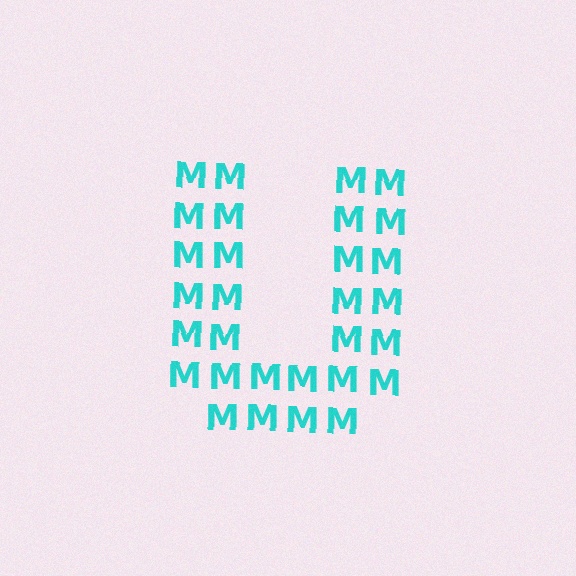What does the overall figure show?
The overall figure shows the letter U.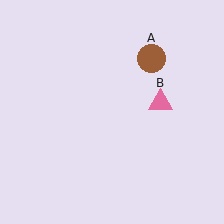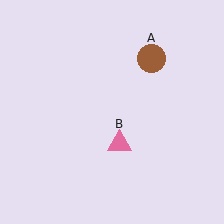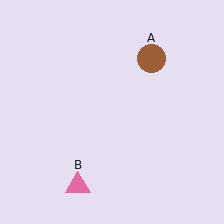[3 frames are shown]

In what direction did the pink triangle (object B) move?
The pink triangle (object B) moved down and to the left.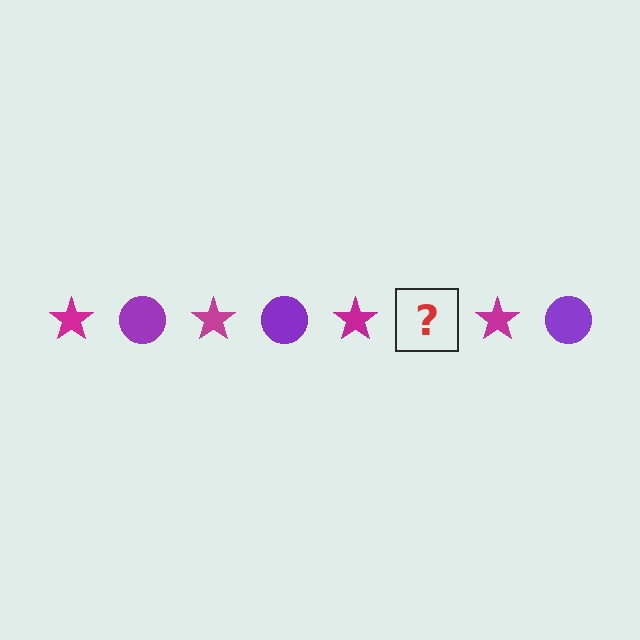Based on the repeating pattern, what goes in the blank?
The blank should be a purple circle.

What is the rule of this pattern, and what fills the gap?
The rule is that the pattern alternates between magenta star and purple circle. The gap should be filled with a purple circle.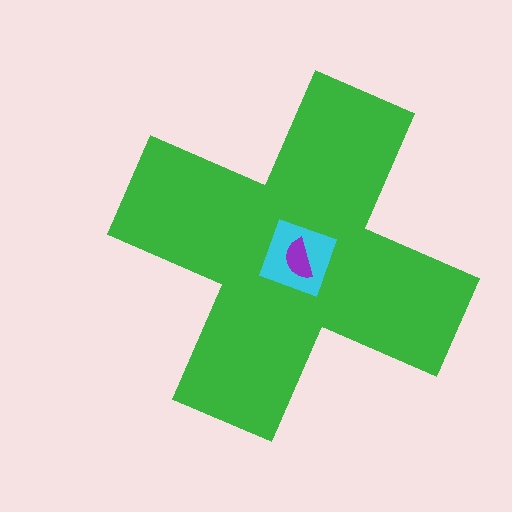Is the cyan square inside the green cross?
Yes.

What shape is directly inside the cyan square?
The purple semicircle.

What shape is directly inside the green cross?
The cyan square.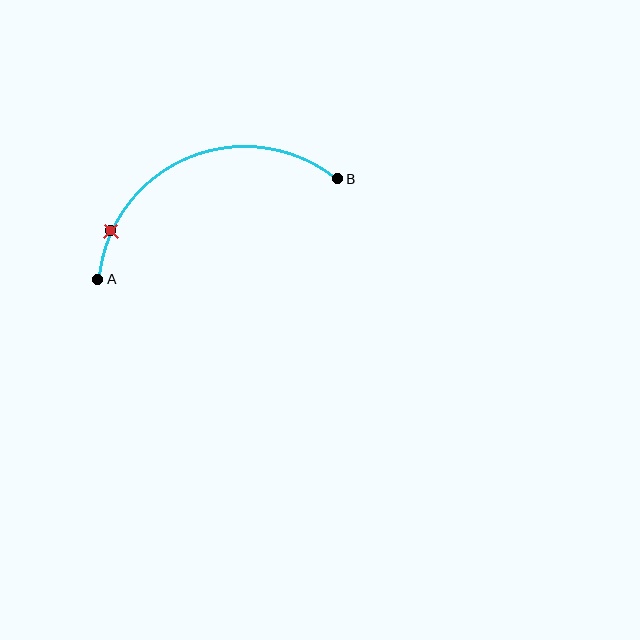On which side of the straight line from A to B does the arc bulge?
The arc bulges above the straight line connecting A and B.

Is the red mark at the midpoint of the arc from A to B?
No. The red mark lies on the arc but is closer to endpoint A. The arc midpoint would be at the point on the curve equidistant along the arc from both A and B.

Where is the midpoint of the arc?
The arc midpoint is the point on the curve farthest from the straight line joining A and B. It sits above that line.